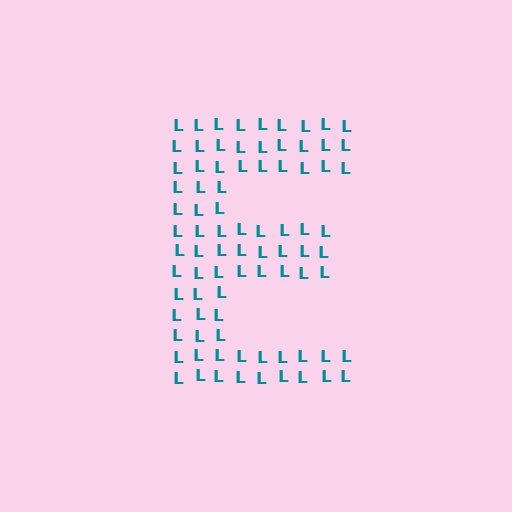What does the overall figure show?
The overall figure shows the letter E.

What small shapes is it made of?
It is made of small letter L's.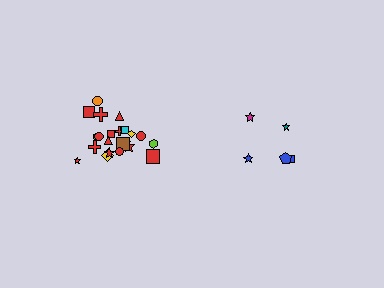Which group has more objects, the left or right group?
The left group.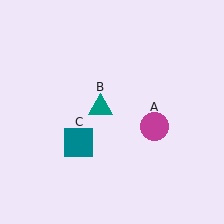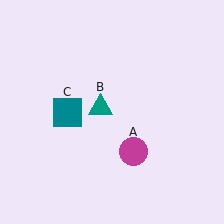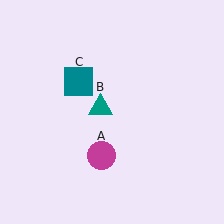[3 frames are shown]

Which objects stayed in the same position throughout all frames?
Teal triangle (object B) remained stationary.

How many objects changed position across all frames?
2 objects changed position: magenta circle (object A), teal square (object C).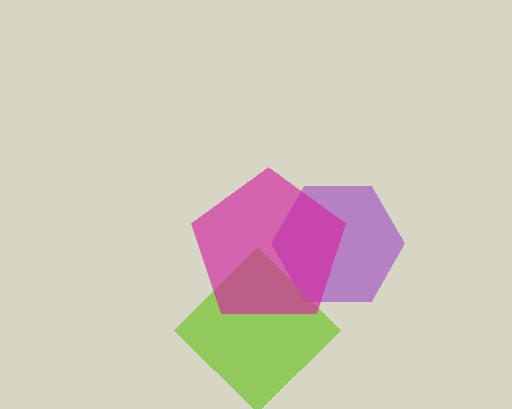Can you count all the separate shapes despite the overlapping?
Yes, there are 3 separate shapes.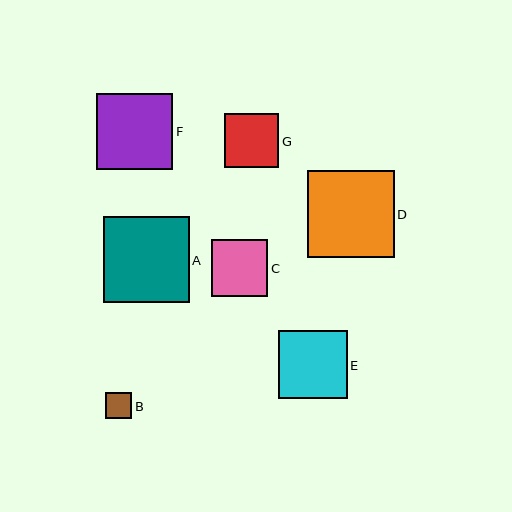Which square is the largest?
Square D is the largest with a size of approximately 87 pixels.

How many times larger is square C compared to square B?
Square C is approximately 2.1 times the size of square B.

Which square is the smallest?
Square B is the smallest with a size of approximately 26 pixels.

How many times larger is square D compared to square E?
Square D is approximately 1.3 times the size of square E.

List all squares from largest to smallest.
From largest to smallest: D, A, F, E, C, G, B.